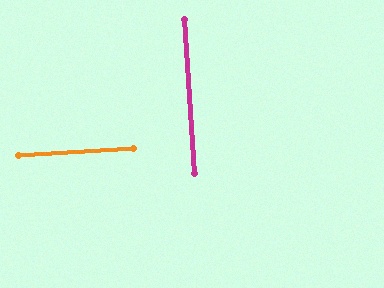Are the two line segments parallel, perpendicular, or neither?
Perpendicular — they meet at approximately 90°.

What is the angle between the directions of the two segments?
Approximately 90 degrees.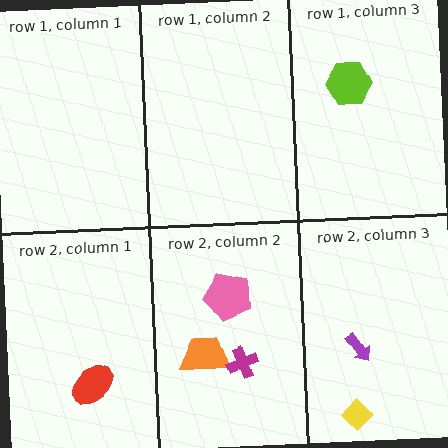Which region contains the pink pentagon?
The row 2, column 2 region.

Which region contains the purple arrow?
The row 2, column 3 region.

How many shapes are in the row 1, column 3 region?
1.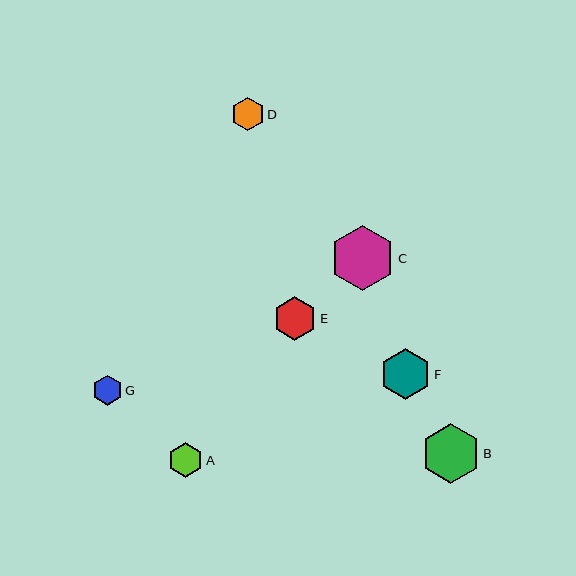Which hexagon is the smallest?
Hexagon G is the smallest with a size of approximately 30 pixels.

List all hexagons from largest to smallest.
From largest to smallest: C, B, F, E, A, D, G.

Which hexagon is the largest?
Hexagon C is the largest with a size of approximately 65 pixels.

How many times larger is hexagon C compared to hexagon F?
Hexagon C is approximately 1.3 times the size of hexagon F.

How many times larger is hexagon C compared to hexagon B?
Hexagon C is approximately 1.1 times the size of hexagon B.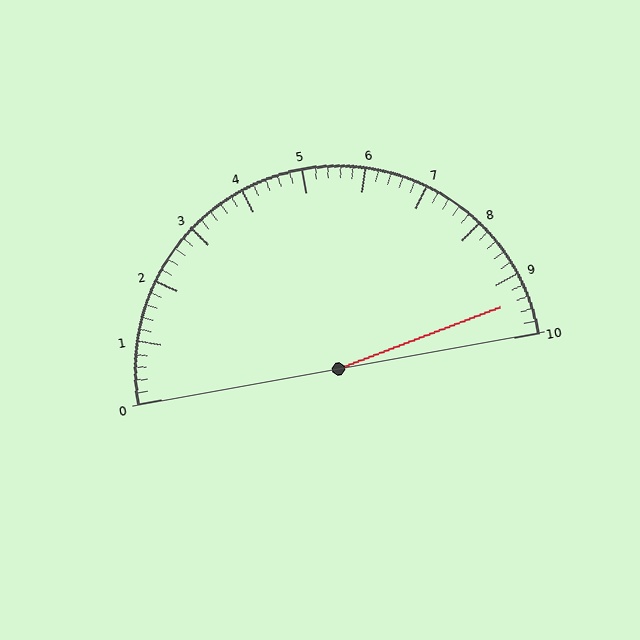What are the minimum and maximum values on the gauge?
The gauge ranges from 0 to 10.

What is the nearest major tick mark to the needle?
The nearest major tick mark is 9.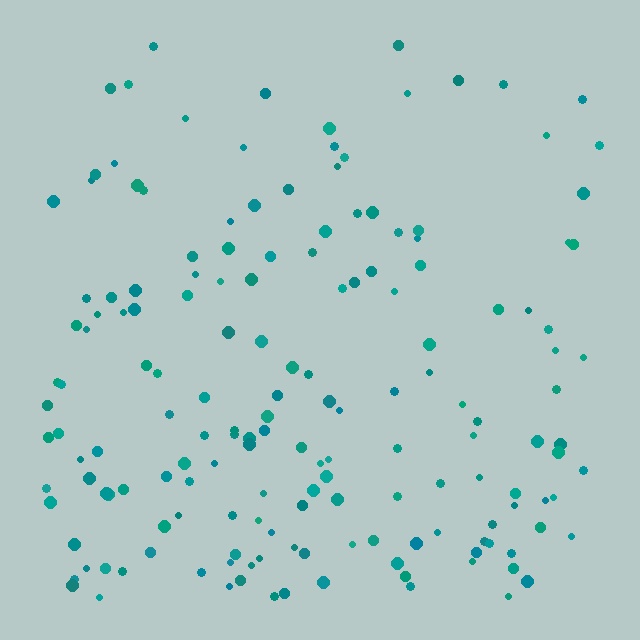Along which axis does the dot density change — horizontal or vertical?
Vertical.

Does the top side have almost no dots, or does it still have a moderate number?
Still a moderate number, just noticeably fewer than the bottom.